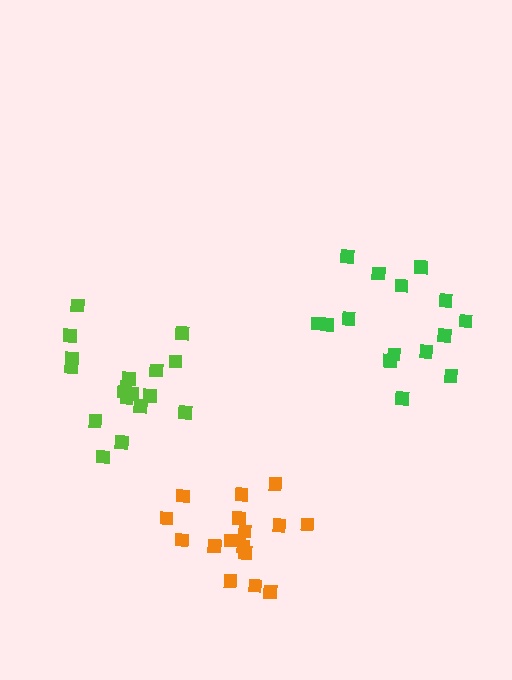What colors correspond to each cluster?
The clusters are colored: green, lime, orange.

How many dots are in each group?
Group 1: 15 dots, Group 2: 18 dots, Group 3: 17 dots (50 total).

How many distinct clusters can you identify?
There are 3 distinct clusters.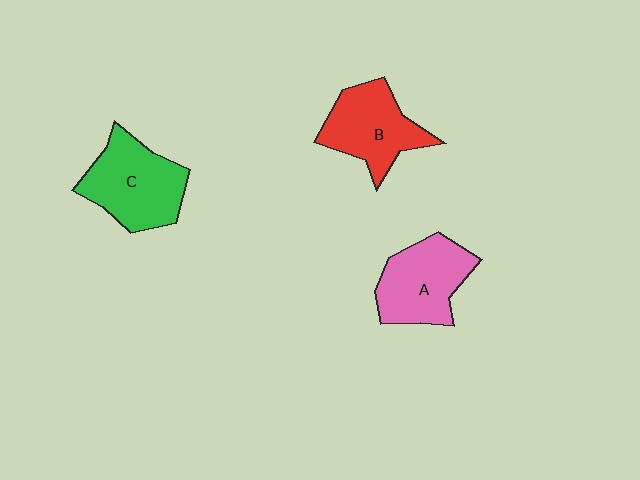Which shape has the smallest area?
Shape B (red).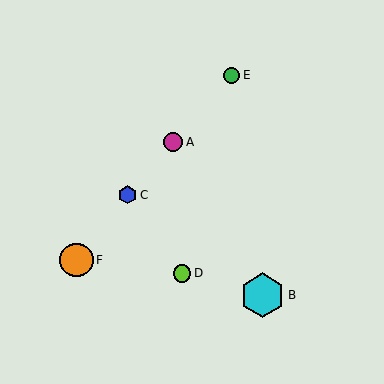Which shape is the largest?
The cyan hexagon (labeled B) is the largest.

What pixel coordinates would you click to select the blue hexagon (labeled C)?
Click at (128, 195) to select the blue hexagon C.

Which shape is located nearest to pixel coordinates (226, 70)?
The green circle (labeled E) at (232, 75) is nearest to that location.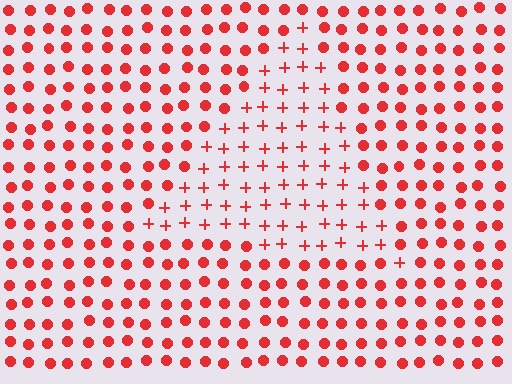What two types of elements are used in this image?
The image uses plus signs inside the triangle region and circles outside it.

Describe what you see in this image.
The image is filled with small red elements arranged in a uniform grid. A triangle-shaped region contains plus signs, while the surrounding area contains circles. The boundary is defined purely by the change in element shape.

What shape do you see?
I see a triangle.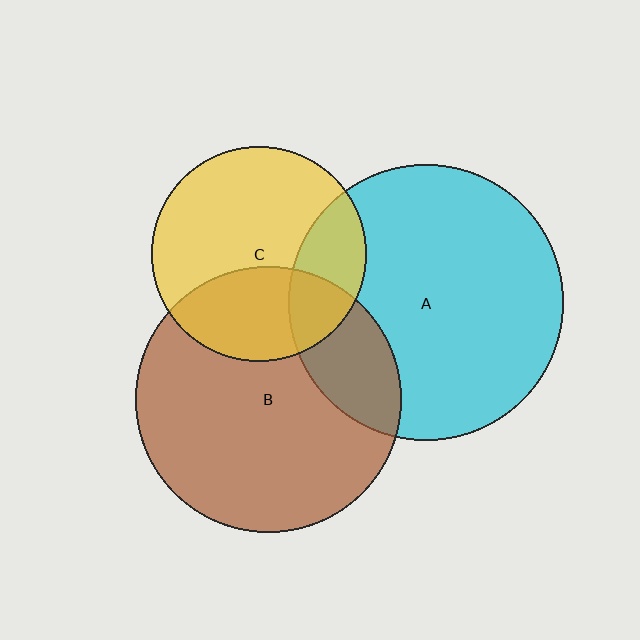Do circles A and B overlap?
Yes.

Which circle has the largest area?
Circle A (cyan).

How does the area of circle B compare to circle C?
Approximately 1.5 times.